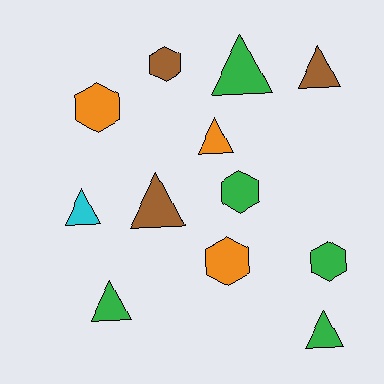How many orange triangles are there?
There is 1 orange triangle.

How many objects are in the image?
There are 12 objects.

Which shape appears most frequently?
Triangle, with 7 objects.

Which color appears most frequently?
Green, with 5 objects.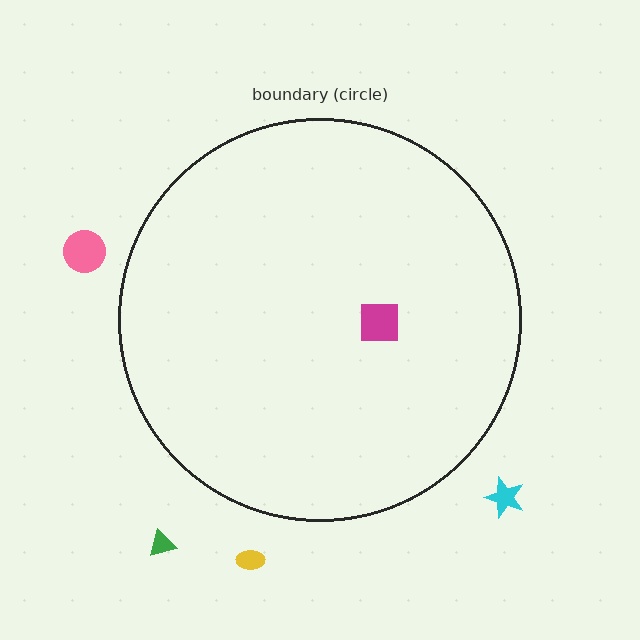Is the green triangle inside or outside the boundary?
Outside.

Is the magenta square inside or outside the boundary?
Inside.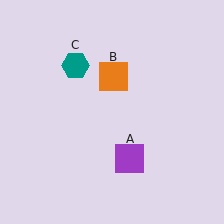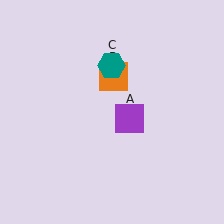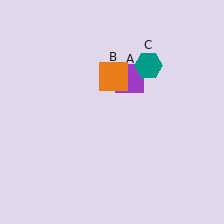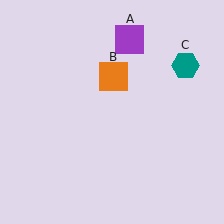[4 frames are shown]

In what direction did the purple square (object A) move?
The purple square (object A) moved up.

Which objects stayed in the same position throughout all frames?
Orange square (object B) remained stationary.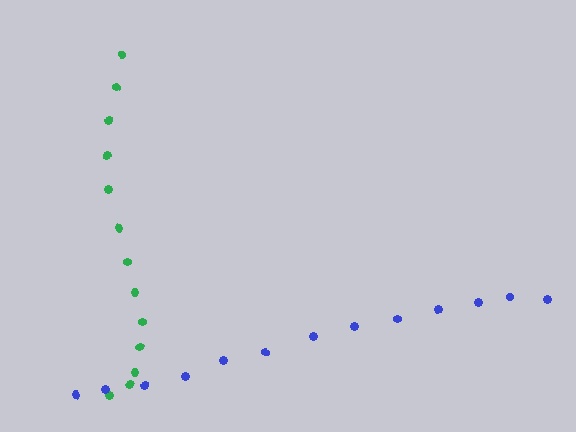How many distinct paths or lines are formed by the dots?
There are 2 distinct paths.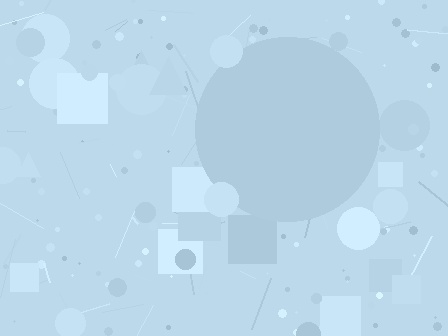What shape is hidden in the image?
A circle is hidden in the image.